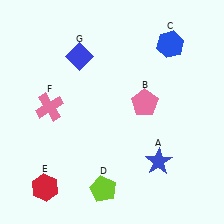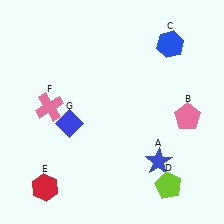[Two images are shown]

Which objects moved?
The objects that moved are: the pink pentagon (B), the lime pentagon (D), the blue diamond (G).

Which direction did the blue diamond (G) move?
The blue diamond (G) moved down.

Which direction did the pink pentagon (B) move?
The pink pentagon (B) moved right.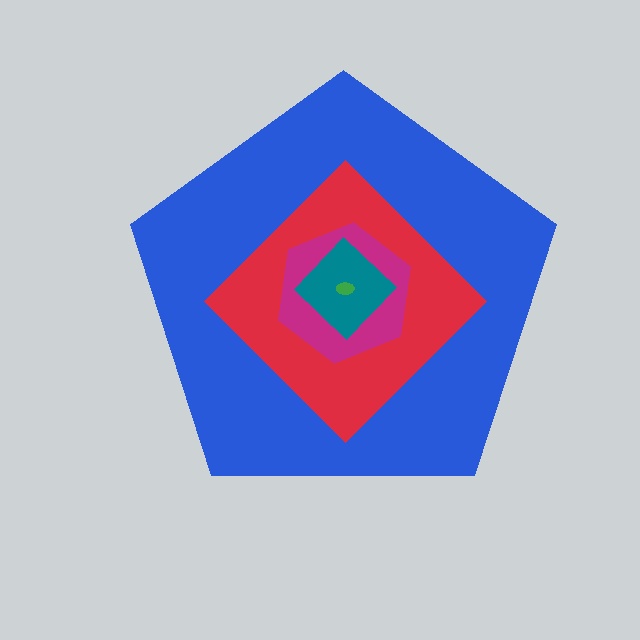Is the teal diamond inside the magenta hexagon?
Yes.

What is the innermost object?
The green ellipse.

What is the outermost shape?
The blue pentagon.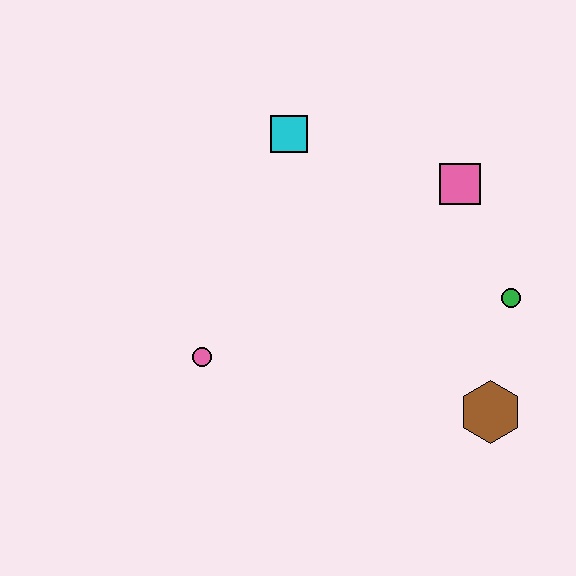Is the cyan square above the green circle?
Yes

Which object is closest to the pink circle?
The cyan square is closest to the pink circle.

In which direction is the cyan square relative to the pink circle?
The cyan square is above the pink circle.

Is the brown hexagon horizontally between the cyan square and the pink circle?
No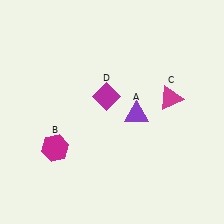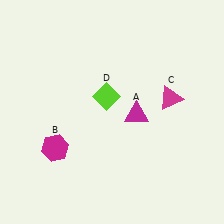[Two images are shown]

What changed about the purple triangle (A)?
In Image 1, A is purple. In Image 2, it changed to magenta.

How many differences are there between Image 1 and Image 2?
There are 2 differences between the two images.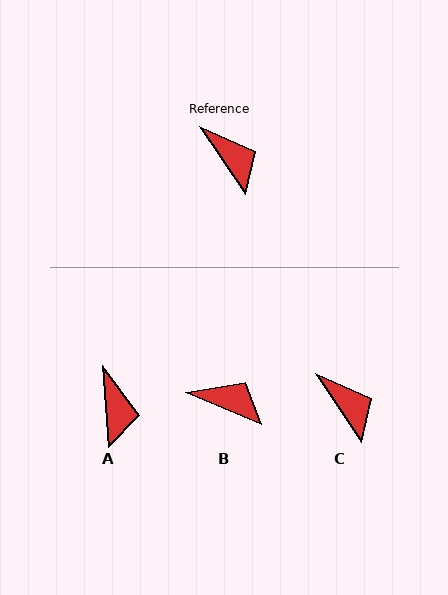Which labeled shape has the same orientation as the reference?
C.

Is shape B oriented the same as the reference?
No, it is off by about 34 degrees.